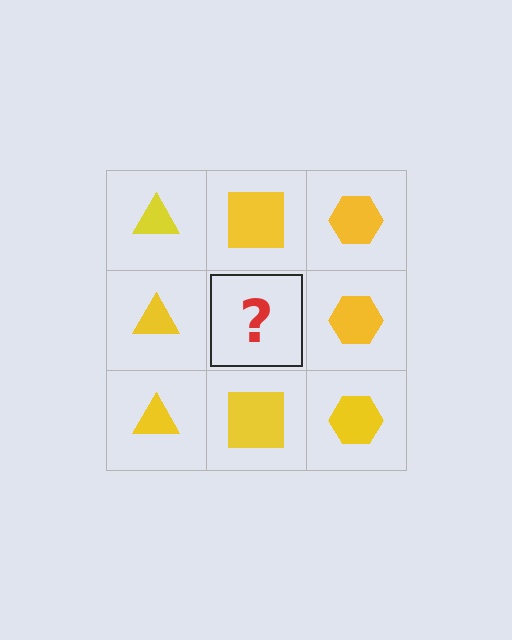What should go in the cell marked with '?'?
The missing cell should contain a yellow square.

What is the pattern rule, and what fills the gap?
The rule is that each column has a consistent shape. The gap should be filled with a yellow square.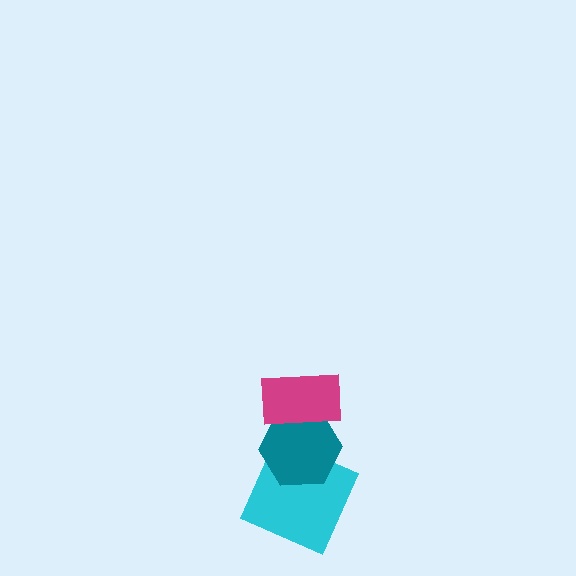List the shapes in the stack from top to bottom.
From top to bottom: the magenta rectangle, the teal hexagon, the cyan square.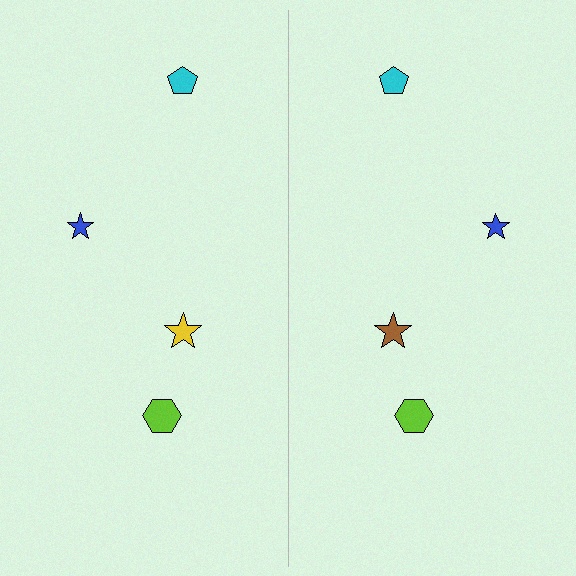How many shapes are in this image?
There are 8 shapes in this image.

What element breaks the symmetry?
The brown star on the right side breaks the symmetry — its mirror counterpart is yellow.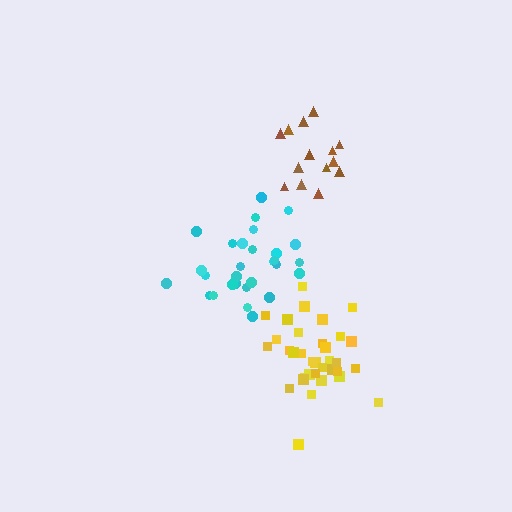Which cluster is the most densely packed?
Yellow.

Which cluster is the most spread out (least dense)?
Brown.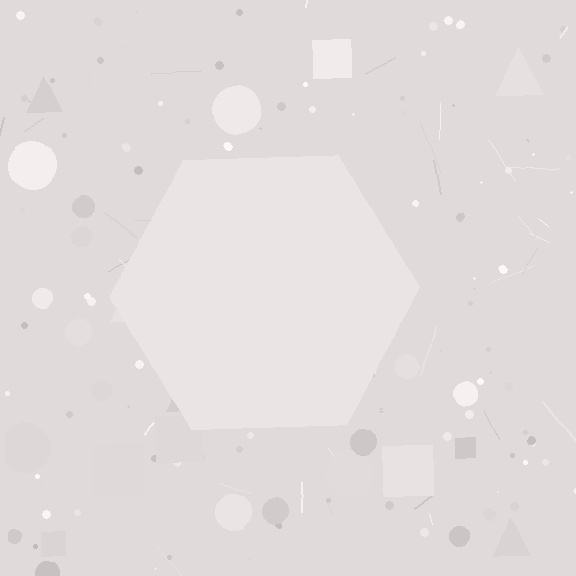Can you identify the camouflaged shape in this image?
The camouflaged shape is a hexagon.